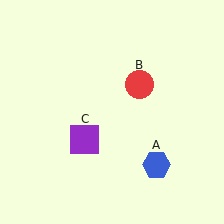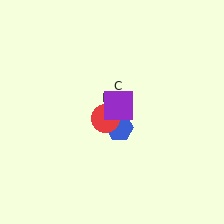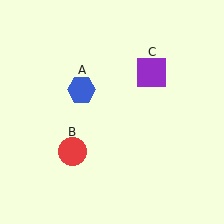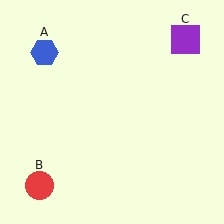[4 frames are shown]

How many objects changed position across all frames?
3 objects changed position: blue hexagon (object A), red circle (object B), purple square (object C).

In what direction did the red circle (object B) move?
The red circle (object B) moved down and to the left.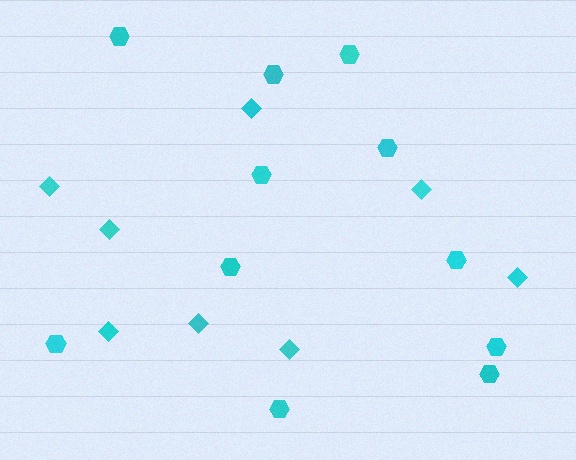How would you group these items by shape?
There are 2 groups: one group of diamonds (8) and one group of hexagons (11).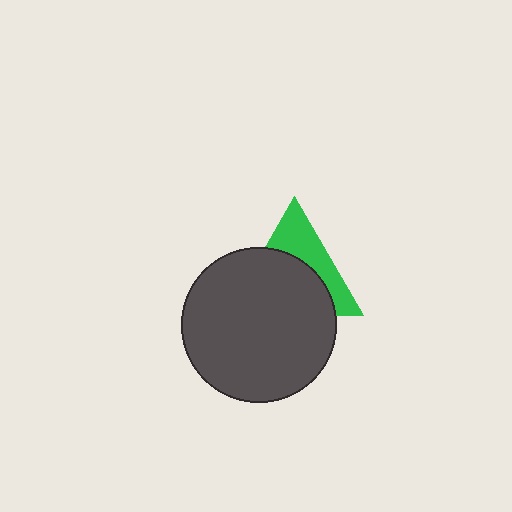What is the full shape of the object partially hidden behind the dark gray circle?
The partially hidden object is a green triangle.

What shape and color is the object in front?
The object in front is a dark gray circle.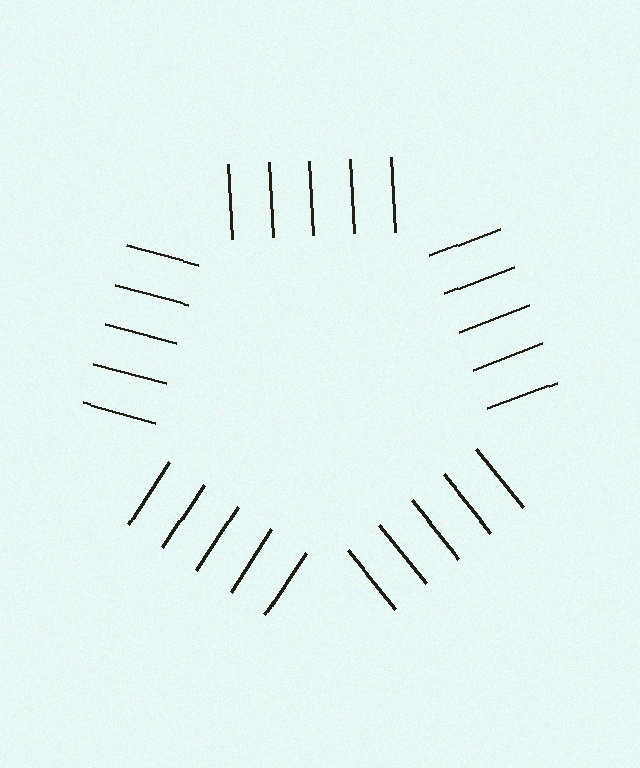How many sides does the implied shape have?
5 sides — the line-ends trace a pentagon.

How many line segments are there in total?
25 — 5 along each of the 5 edges.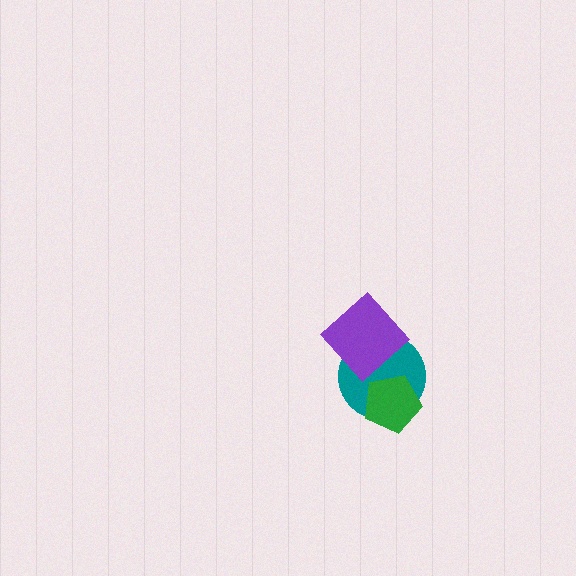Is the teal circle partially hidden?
Yes, it is partially covered by another shape.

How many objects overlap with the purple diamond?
1 object overlaps with the purple diamond.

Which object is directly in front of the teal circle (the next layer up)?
The purple diamond is directly in front of the teal circle.